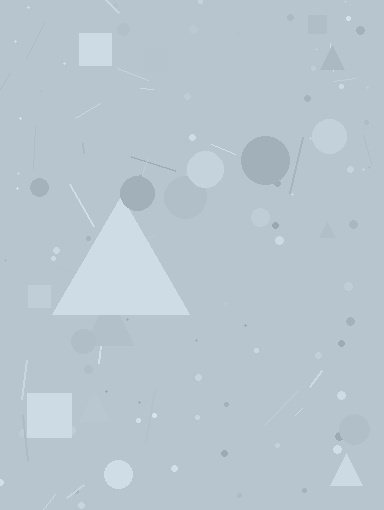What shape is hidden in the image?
A triangle is hidden in the image.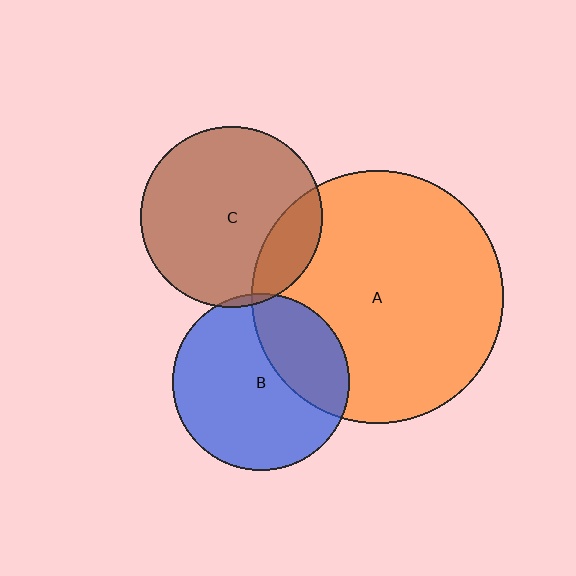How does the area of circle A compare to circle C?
Approximately 1.9 times.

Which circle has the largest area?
Circle A (orange).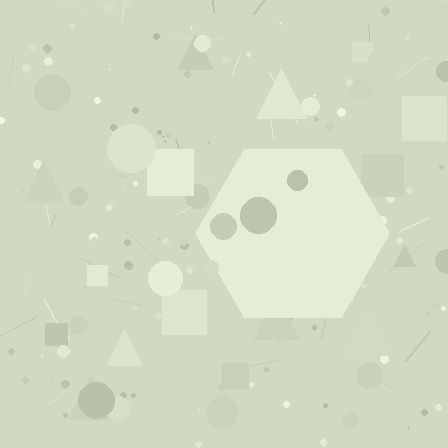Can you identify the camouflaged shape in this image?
The camouflaged shape is a hexagon.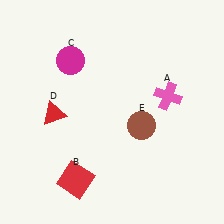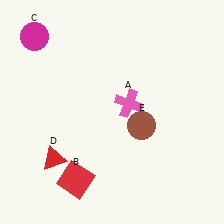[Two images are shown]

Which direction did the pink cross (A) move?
The pink cross (A) moved left.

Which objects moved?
The objects that moved are: the pink cross (A), the magenta circle (C), the red triangle (D).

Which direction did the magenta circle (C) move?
The magenta circle (C) moved left.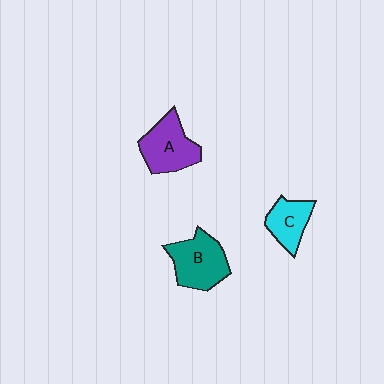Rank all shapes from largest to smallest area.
From largest to smallest: B (teal), A (purple), C (cyan).